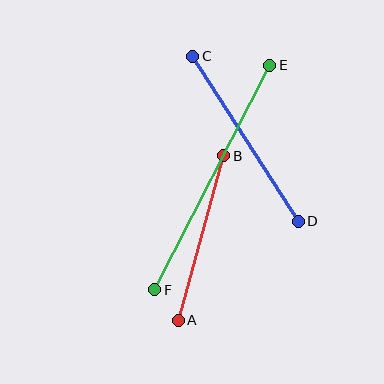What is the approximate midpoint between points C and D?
The midpoint is at approximately (246, 139) pixels.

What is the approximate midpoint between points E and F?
The midpoint is at approximately (212, 178) pixels.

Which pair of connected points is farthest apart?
Points E and F are farthest apart.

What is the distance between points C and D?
The distance is approximately 196 pixels.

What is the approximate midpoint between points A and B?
The midpoint is at approximately (201, 238) pixels.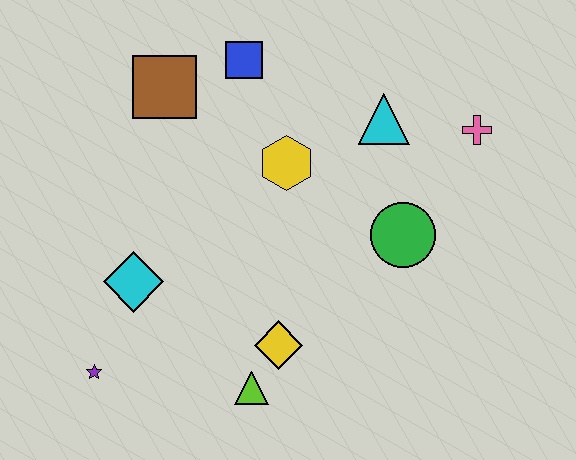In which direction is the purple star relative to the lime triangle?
The purple star is to the left of the lime triangle.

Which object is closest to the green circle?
The cyan triangle is closest to the green circle.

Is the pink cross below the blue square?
Yes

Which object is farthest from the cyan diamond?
The pink cross is farthest from the cyan diamond.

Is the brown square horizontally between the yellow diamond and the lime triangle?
No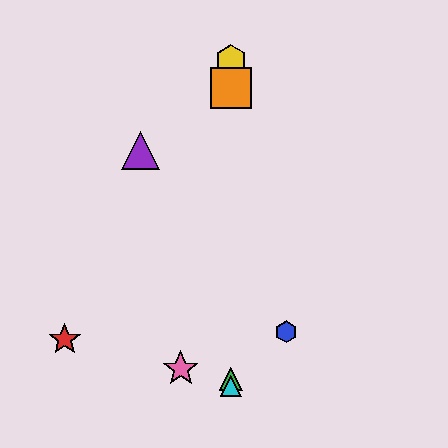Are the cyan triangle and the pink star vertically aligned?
No, the cyan triangle is at x≈231 and the pink star is at x≈181.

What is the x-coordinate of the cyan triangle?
The cyan triangle is at x≈231.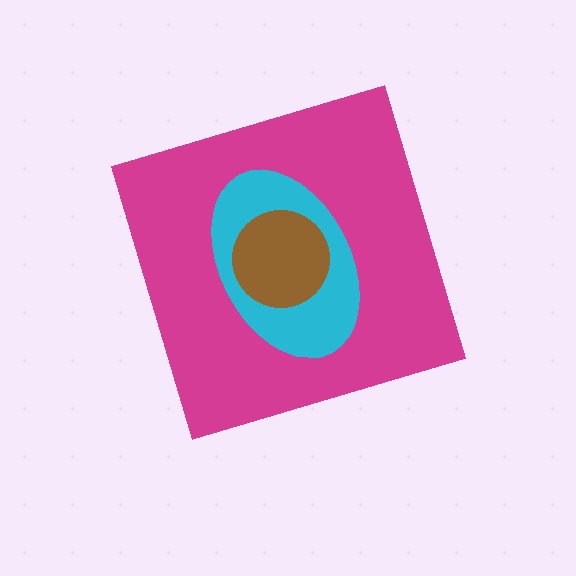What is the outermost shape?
The magenta diamond.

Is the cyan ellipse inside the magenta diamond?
Yes.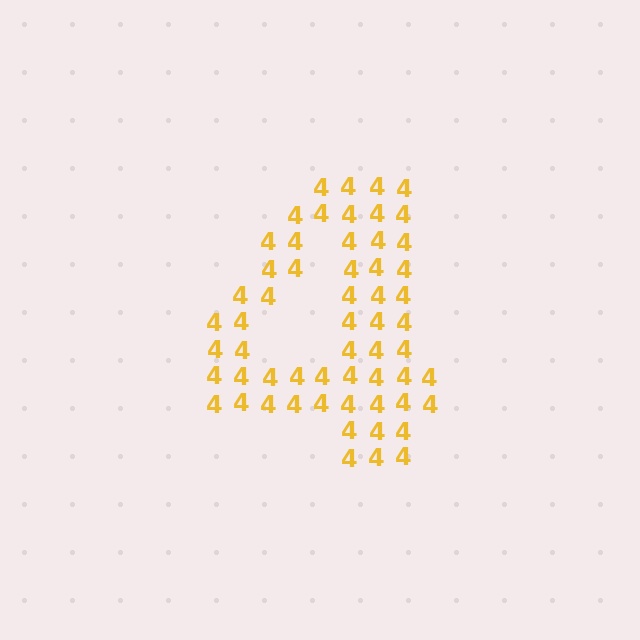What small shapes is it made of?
It is made of small digit 4's.